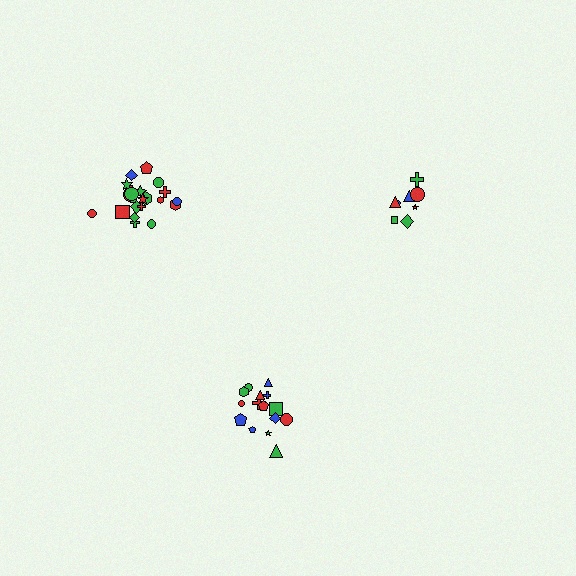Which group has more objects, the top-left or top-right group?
The top-left group.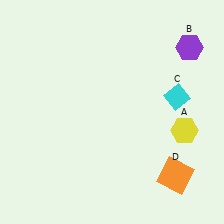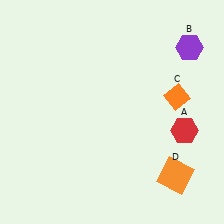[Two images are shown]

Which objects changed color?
A changed from yellow to red. C changed from cyan to orange.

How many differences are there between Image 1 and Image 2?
There are 2 differences between the two images.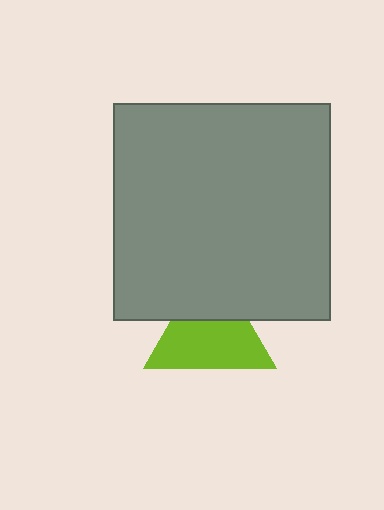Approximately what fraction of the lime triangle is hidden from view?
Roughly 35% of the lime triangle is hidden behind the gray square.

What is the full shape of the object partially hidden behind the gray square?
The partially hidden object is a lime triangle.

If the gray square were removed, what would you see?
You would see the complete lime triangle.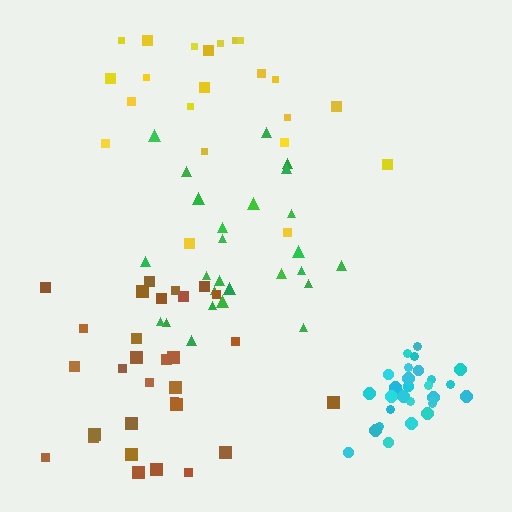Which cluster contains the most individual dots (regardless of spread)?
Brown (30).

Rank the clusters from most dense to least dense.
cyan, green, brown, yellow.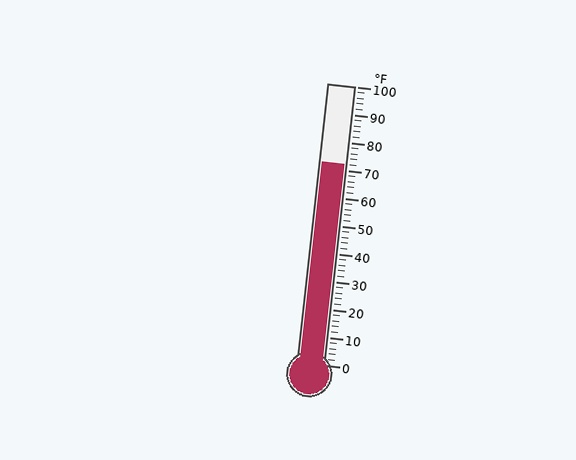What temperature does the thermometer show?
The thermometer shows approximately 72°F.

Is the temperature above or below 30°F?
The temperature is above 30°F.